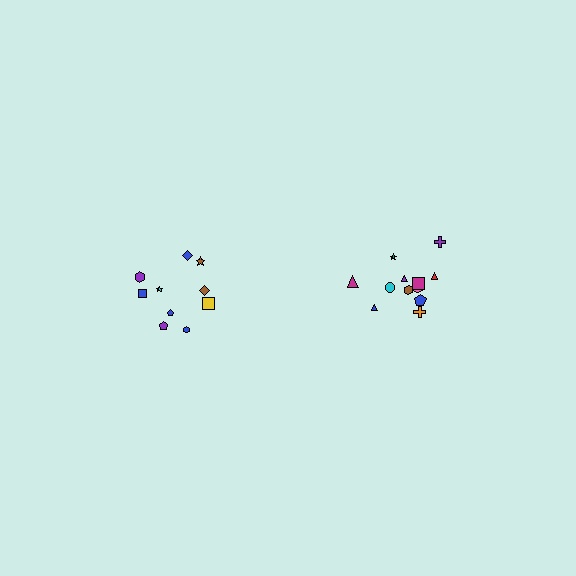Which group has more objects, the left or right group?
The right group.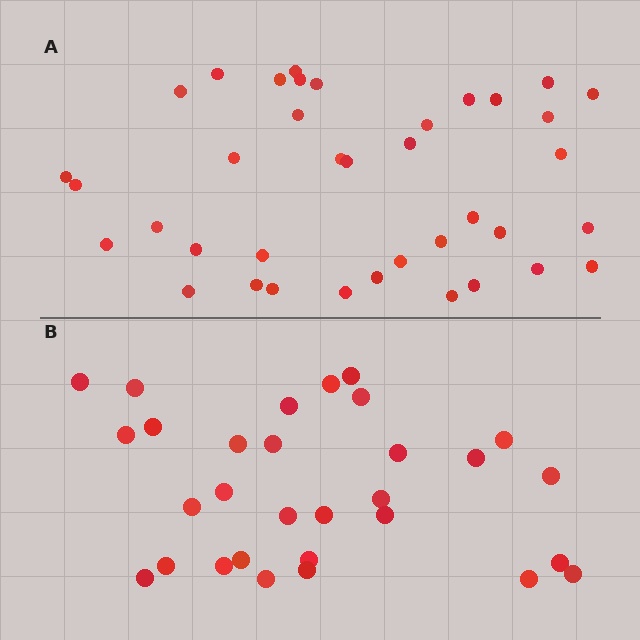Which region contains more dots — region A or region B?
Region A (the top region) has more dots.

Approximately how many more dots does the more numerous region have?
Region A has roughly 8 or so more dots than region B.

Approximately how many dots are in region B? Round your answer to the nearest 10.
About 30 dots.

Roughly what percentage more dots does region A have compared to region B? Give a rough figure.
About 25% more.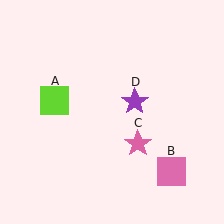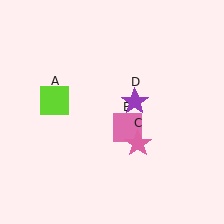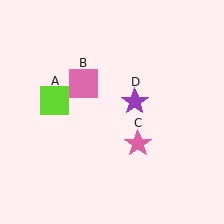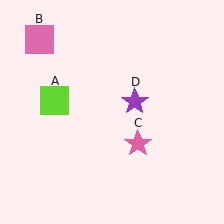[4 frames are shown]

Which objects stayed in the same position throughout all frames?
Lime square (object A) and pink star (object C) and purple star (object D) remained stationary.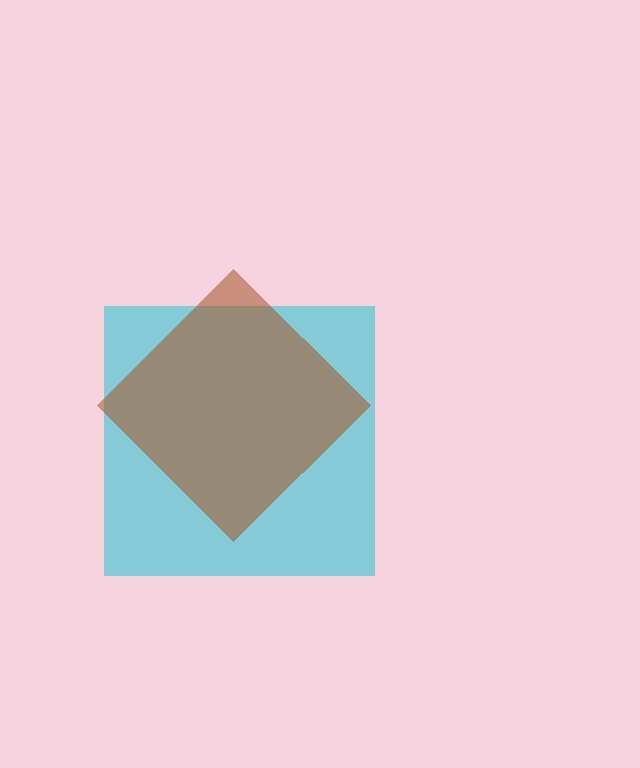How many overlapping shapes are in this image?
There are 2 overlapping shapes in the image.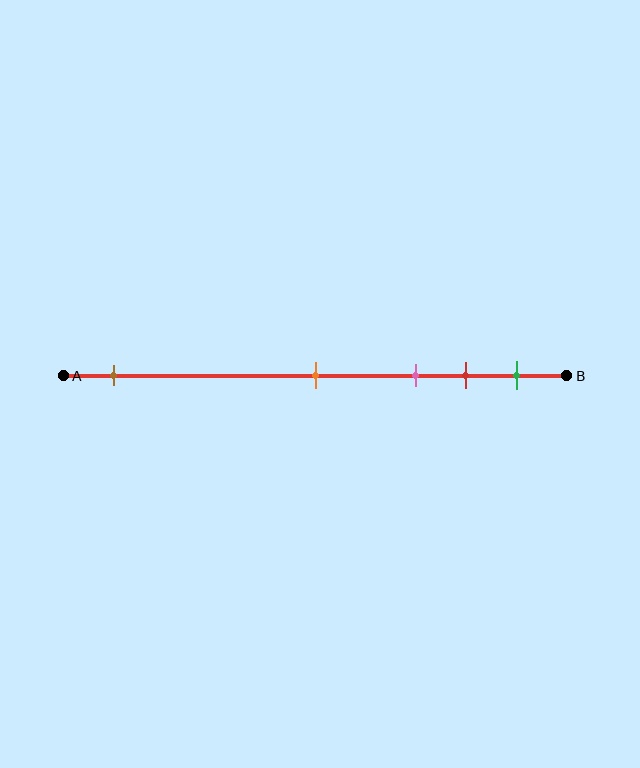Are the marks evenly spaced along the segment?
No, the marks are not evenly spaced.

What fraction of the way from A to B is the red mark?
The red mark is approximately 80% (0.8) of the way from A to B.